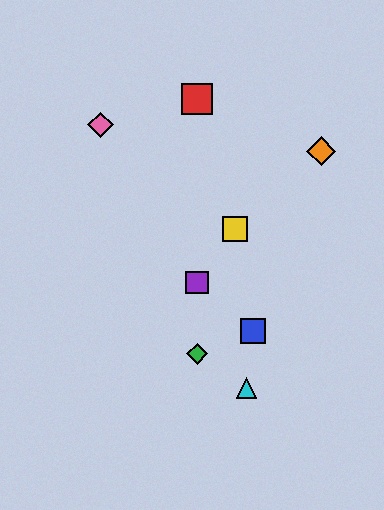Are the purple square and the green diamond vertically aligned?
Yes, both are at x≈197.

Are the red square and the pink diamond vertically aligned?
No, the red square is at x≈197 and the pink diamond is at x≈101.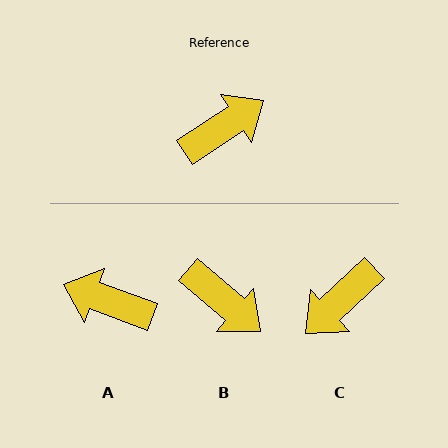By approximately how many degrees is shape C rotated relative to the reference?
Approximately 170 degrees clockwise.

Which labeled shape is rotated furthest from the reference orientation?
C, about 170 degrees away.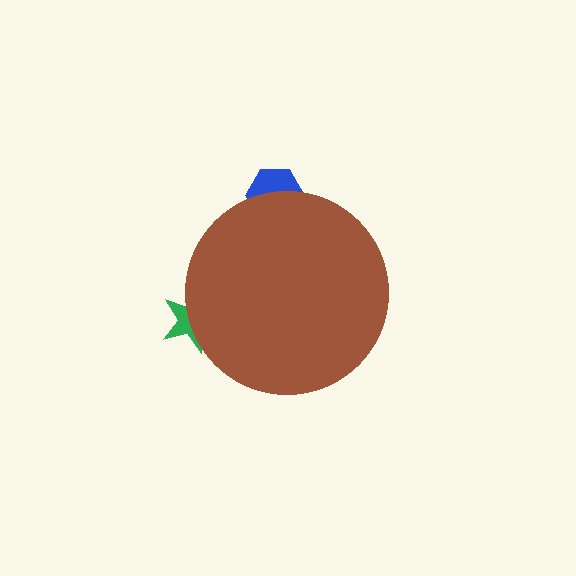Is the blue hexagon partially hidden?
Yes, the blue hexagon is partially hidden behind the brown circle.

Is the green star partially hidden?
Yes, the green star is partially hidden behind the brown circle.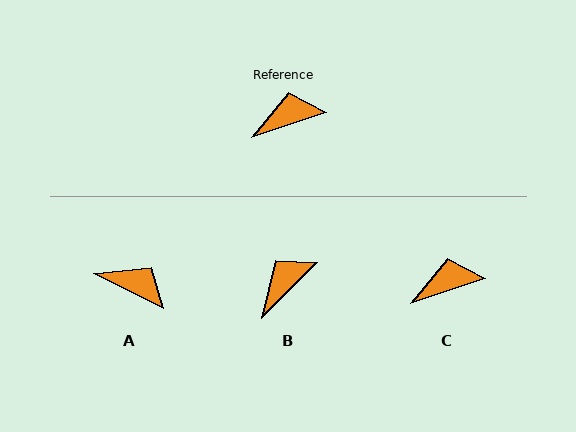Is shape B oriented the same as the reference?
No, it is off by about 26 degrees.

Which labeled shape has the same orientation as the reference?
C.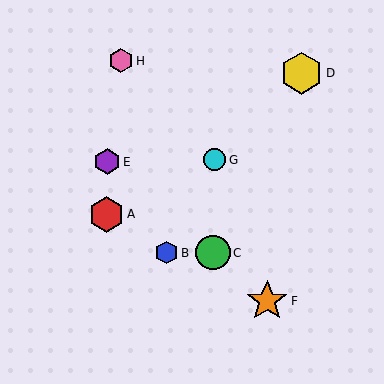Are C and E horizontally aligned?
No, C is at y≈253 and E is at y≈162.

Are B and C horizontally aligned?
Yes, both are at y≈253.